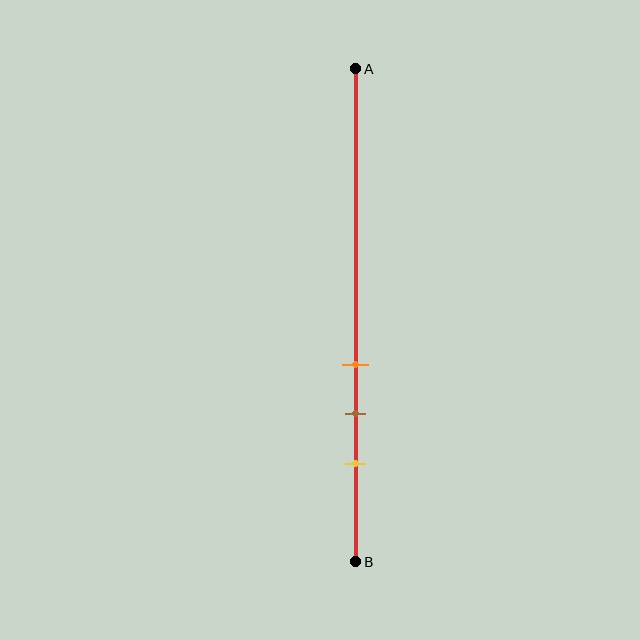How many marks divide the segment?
There are 3 marks dividing the segment.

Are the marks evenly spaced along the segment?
Yes, the marks are approximately evenly spaced.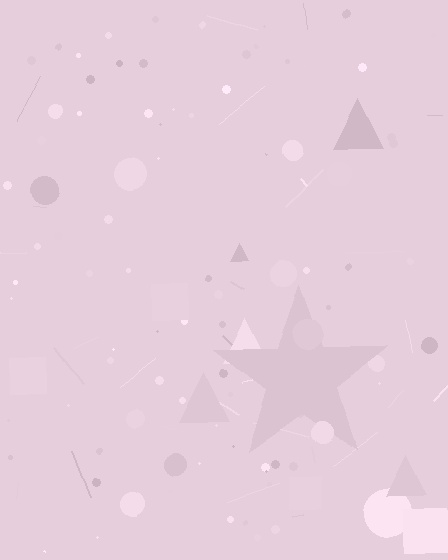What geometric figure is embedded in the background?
A star is embedded in the background.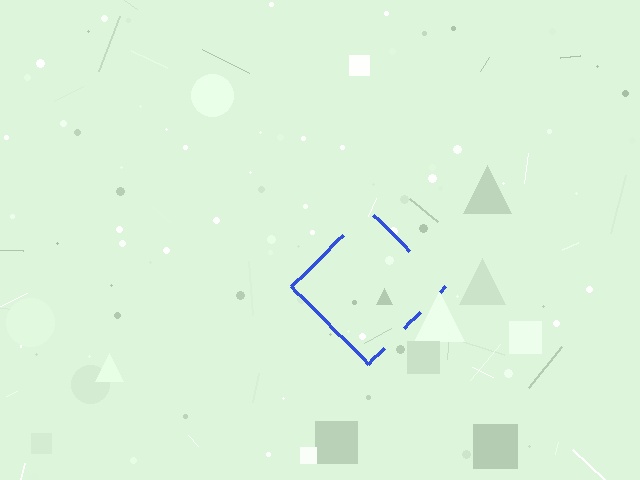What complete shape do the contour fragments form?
The contour fragments form a diamond.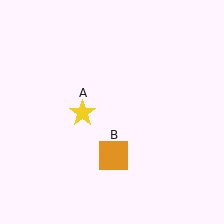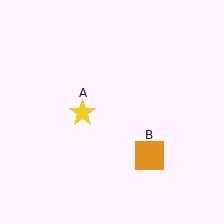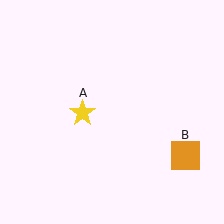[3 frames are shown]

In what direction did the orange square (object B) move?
The orange square (object B) moved right.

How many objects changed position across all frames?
1 object changed position: orange square (object B).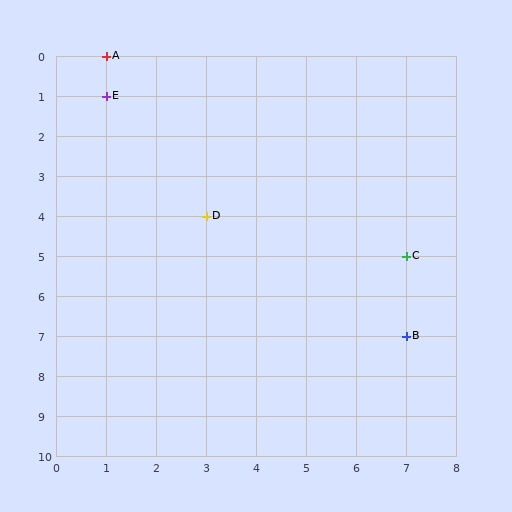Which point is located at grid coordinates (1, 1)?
Point E is at (1, 1).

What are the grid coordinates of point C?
Point C is at grid coordinates (7, 5).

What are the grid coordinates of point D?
Point D is at grid coordinates (3, 4).